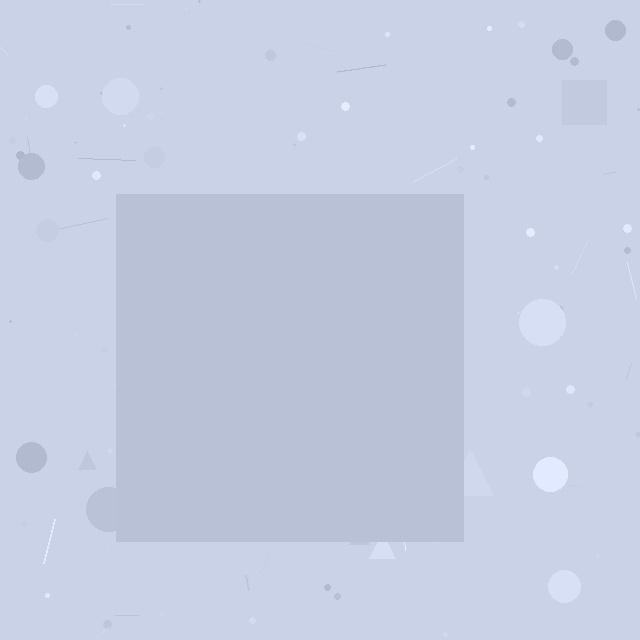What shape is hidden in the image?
A square is hidden in the image.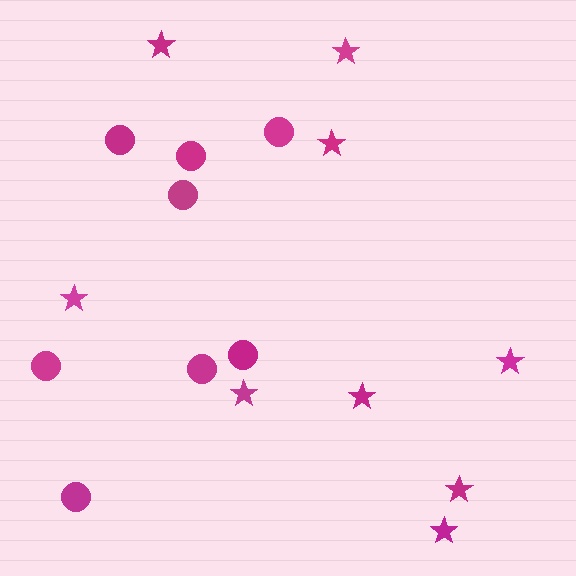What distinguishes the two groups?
There are 2 groups: one group of stars (9) and one group of circles (8).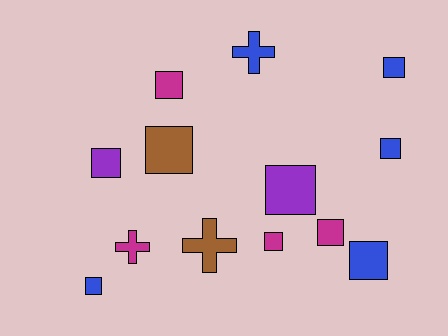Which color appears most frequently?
Blue, with 5 objects.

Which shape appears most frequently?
Square, with 10 objects.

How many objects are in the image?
There are 13 objects.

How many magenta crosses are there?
There is 1 magenta cross.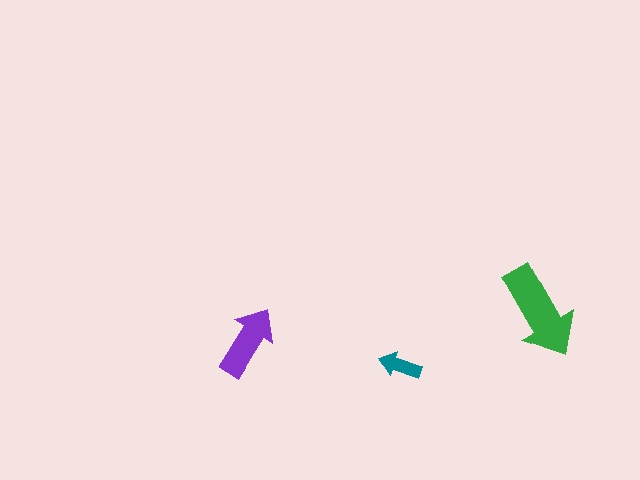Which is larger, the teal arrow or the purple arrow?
The purple one.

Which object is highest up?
The green arrow is topmost.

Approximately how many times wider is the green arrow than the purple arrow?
About 1.5 times wider.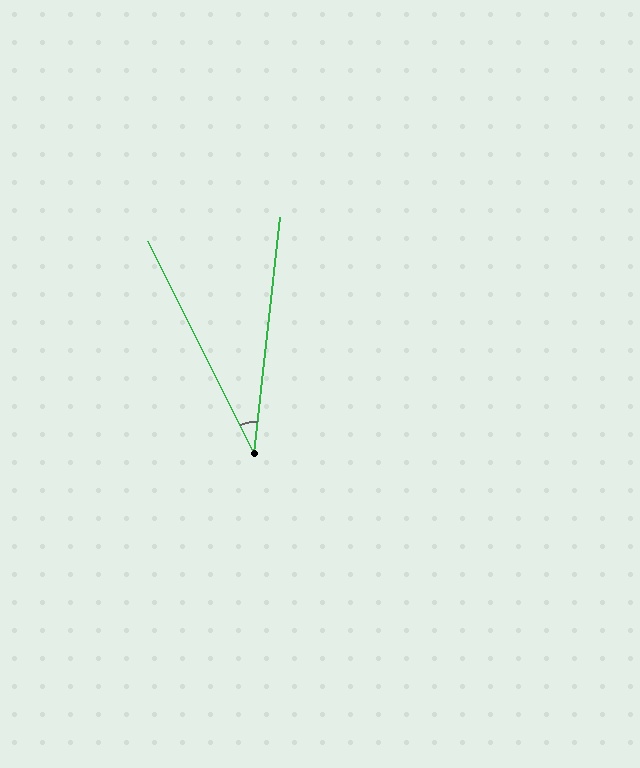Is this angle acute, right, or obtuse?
It is acute.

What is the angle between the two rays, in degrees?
Approximately 33 degrees.